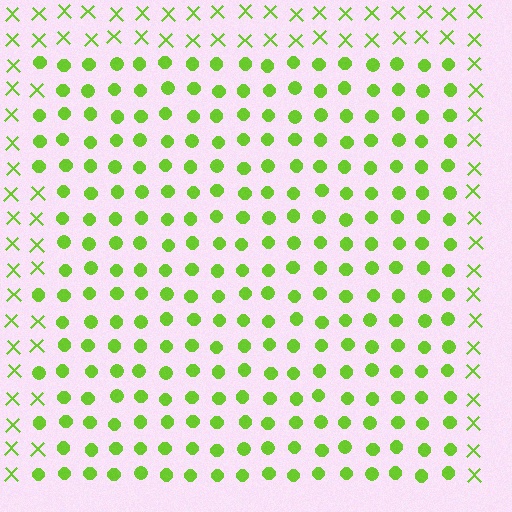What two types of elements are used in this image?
The image uses circles inside the rectangle region and X marks outside it.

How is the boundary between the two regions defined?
The boundary is defined by a change in element shape: circles inside vs. X marks outside. All elements share the same color and spacing.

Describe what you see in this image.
The image is filled with small lime elements arranged in a uniform grid. A rectangle-shaped region contains circles, while the surrounding area contains X marks. The boundary is defined purely by the change in element shape.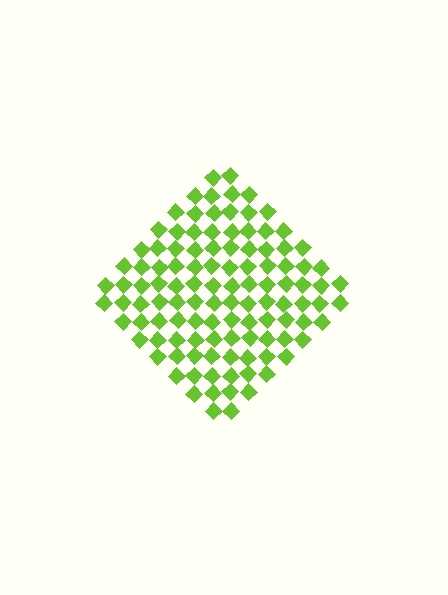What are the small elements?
The small elements are diamonds.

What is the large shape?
The large shape is a diamond.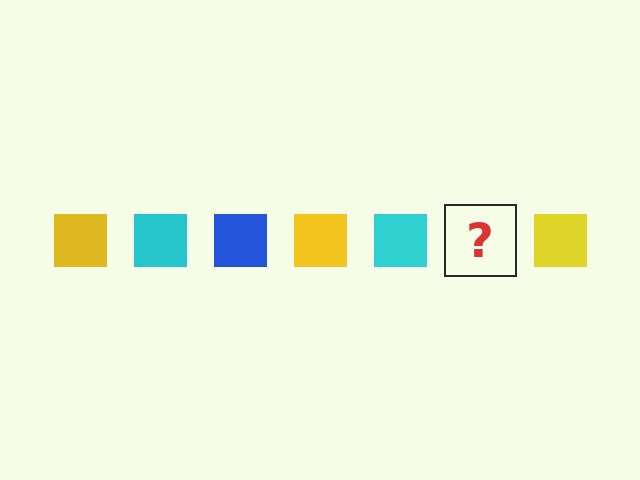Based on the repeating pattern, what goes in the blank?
The blank should be a blue square.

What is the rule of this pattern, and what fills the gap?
The rule is that the pattern cycles through yellow, cyan, blue squares. The gap should be filled with a blue square.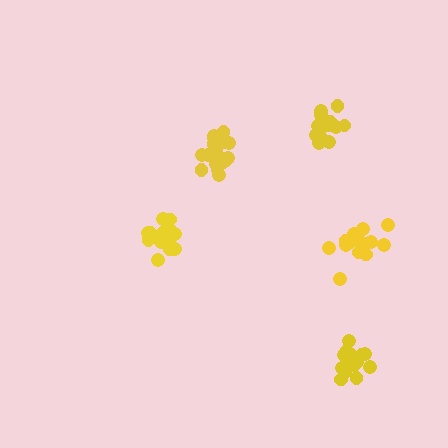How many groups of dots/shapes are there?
There are 5 groups.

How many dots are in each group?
Group 1: 15 dots, Group 2: 16 dots, Group 3: 20 dots, Group 4: 18 dots, Group 5: 18 dots (87 total).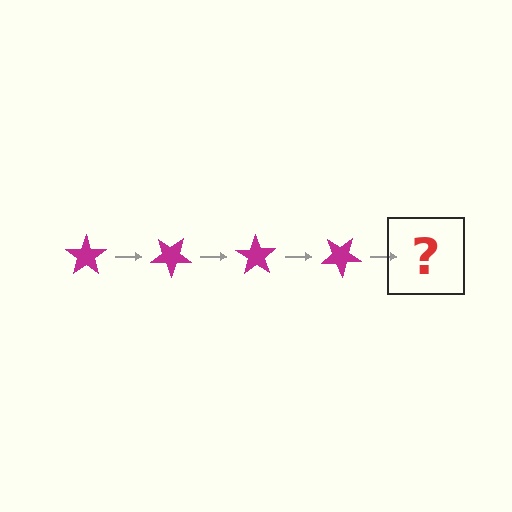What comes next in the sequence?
The next element should be a magenta star rotated 140 degrees.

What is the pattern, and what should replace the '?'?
The pattern is that the star rotates 35 degrees each step. The '?' should be a magenta star rotated 140 degrees.